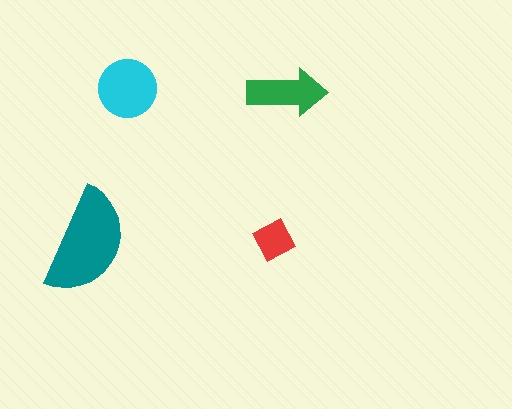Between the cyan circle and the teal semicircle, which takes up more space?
The teal semicircle.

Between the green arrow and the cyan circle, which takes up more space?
The cyan circle.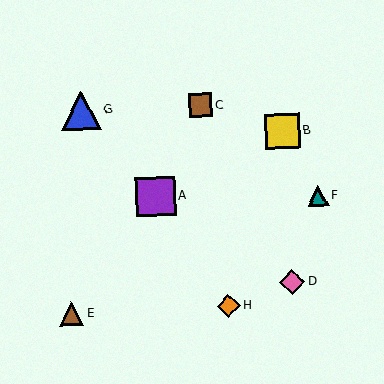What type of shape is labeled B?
Shape B is a yellow square.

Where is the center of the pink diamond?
The center of the pink diamond is at (292, 282).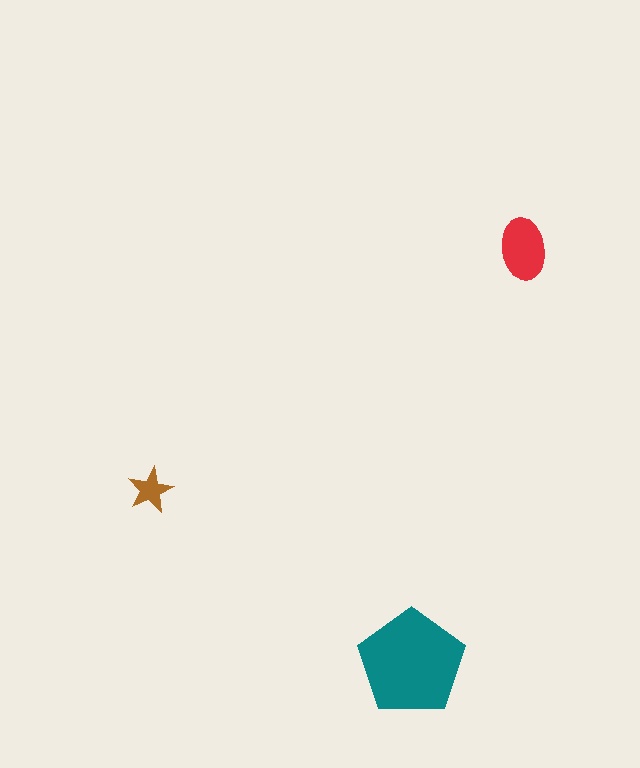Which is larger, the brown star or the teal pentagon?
The teal pentagon.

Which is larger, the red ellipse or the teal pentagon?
The teal pentagon.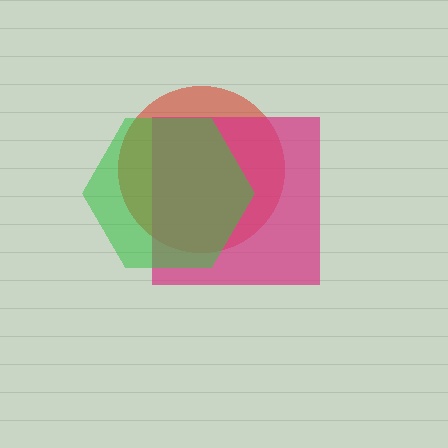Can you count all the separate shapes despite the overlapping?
Yes, there are 3 separate shapes.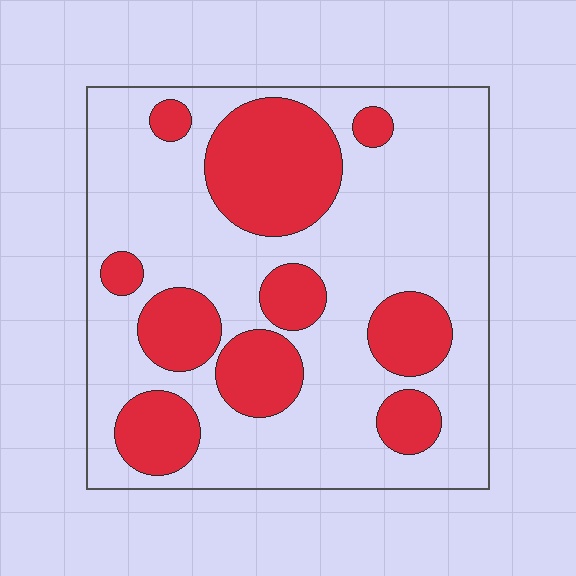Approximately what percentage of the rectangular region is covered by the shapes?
Approximately 30%.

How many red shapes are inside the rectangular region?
10.